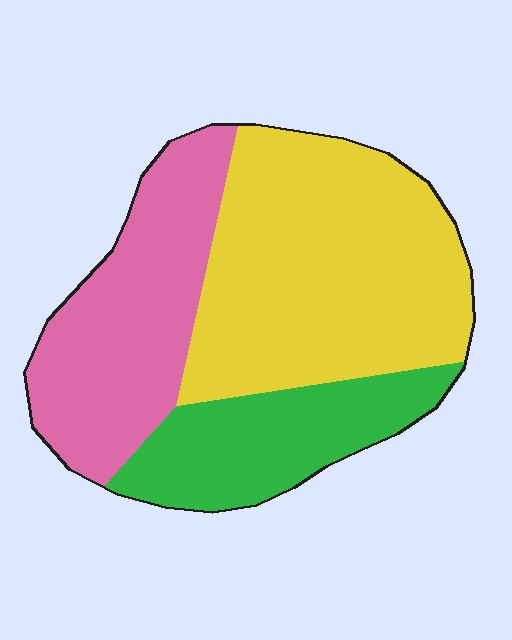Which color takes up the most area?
Yellow, at roughly 50%.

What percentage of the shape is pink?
Pink covers around 30% of the shape.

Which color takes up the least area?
Green, at roughly 20%.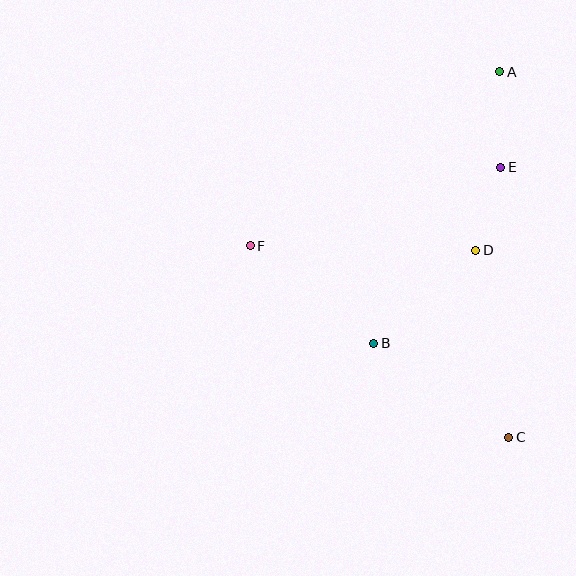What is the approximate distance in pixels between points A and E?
The distance between A and E is approximately 95 pixels.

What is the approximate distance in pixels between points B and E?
The distance between B and E is approximately 217 pixels.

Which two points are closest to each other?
Points D and E are closest to each other.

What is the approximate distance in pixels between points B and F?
The distance between B and F is approximately 157 pixels.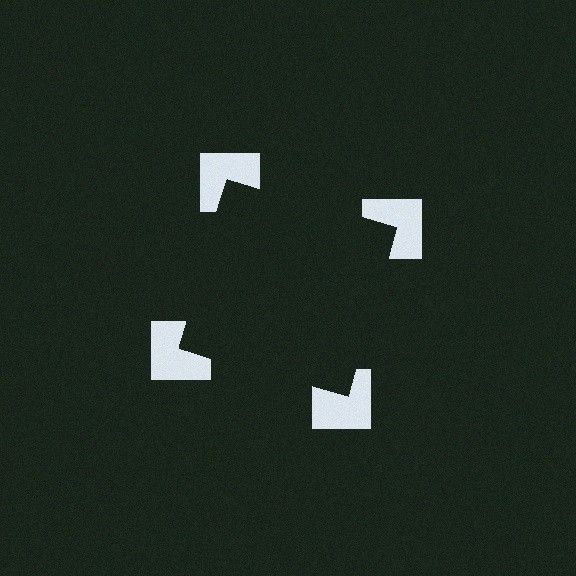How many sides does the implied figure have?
4 sides.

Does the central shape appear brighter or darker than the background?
It typically appears slightly darker than the background, even though no actual brightness change is drawn.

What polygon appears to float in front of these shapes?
An illusory square — its edges are inferred from the aligned wedge cuts in the notched squares, not physically drawn.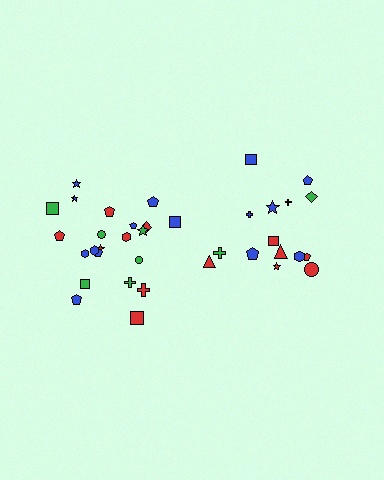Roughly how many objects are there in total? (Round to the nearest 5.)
Roughly 35 objects in total.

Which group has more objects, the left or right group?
The left group.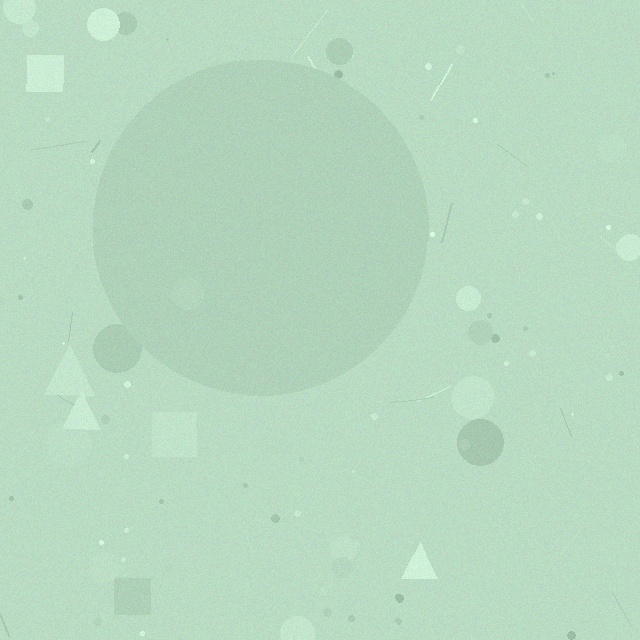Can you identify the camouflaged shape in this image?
The camouflaged shape is a circle.